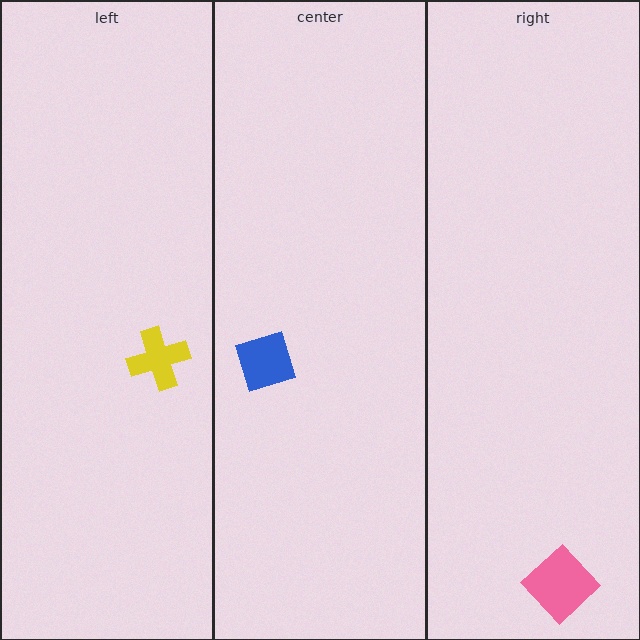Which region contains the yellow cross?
The left region.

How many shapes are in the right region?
1.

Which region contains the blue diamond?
The center region.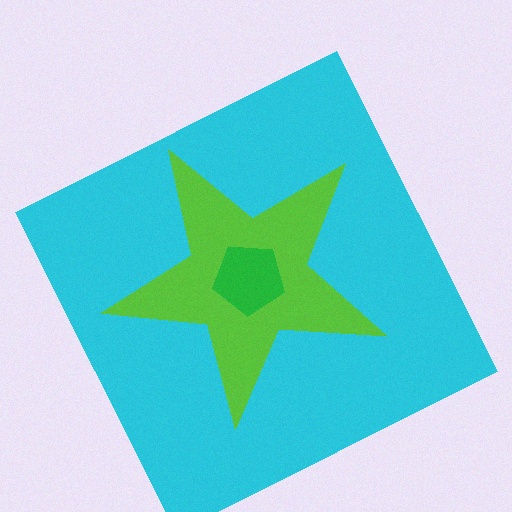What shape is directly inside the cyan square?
The lime star.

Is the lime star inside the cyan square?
Yes.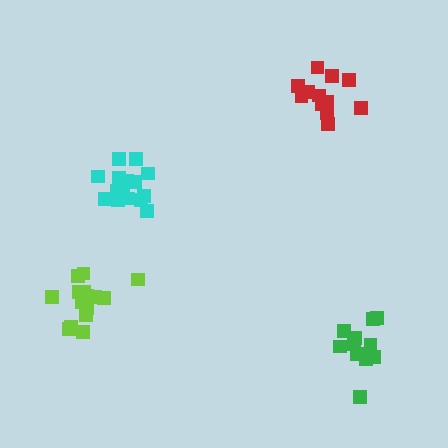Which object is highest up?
The red cluster is topmost.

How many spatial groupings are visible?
There are 4 spatial groupings.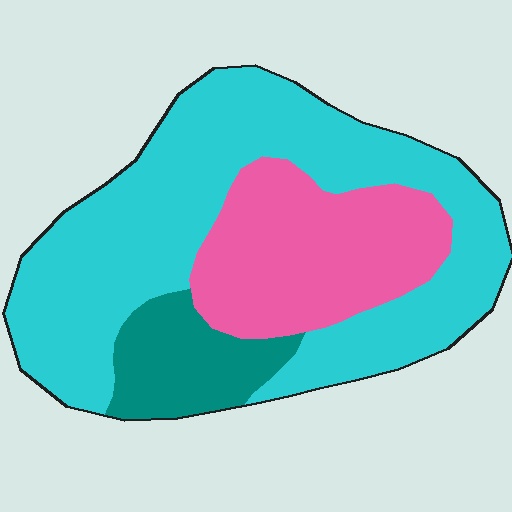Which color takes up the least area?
Teal, at roughly 15%.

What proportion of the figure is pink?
Pink takes up about one quarter (1/4) of the figure.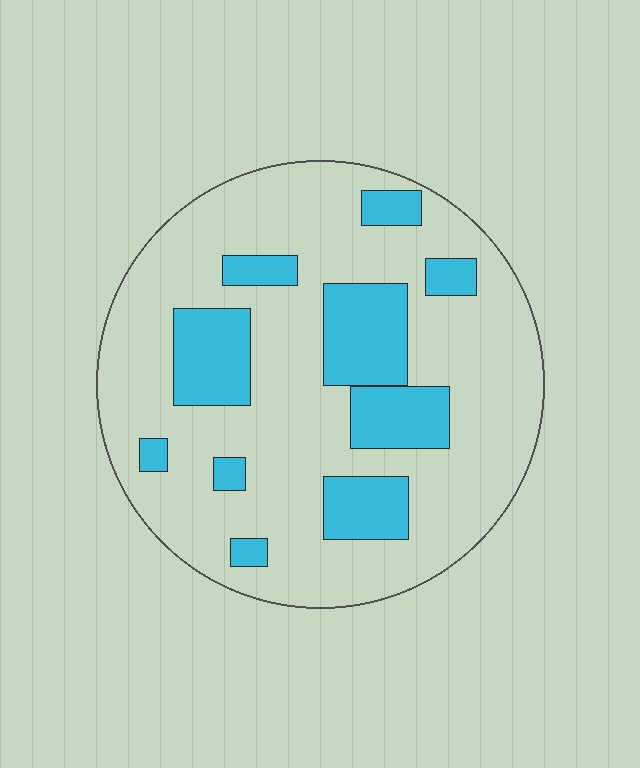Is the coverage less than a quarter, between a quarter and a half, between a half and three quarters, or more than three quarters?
Less than a quarter.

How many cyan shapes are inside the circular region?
10.